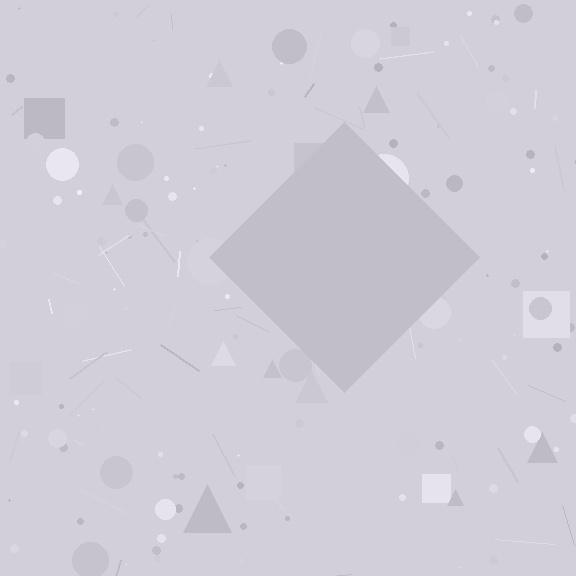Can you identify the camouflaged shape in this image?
The camouflaged shape is a diamond.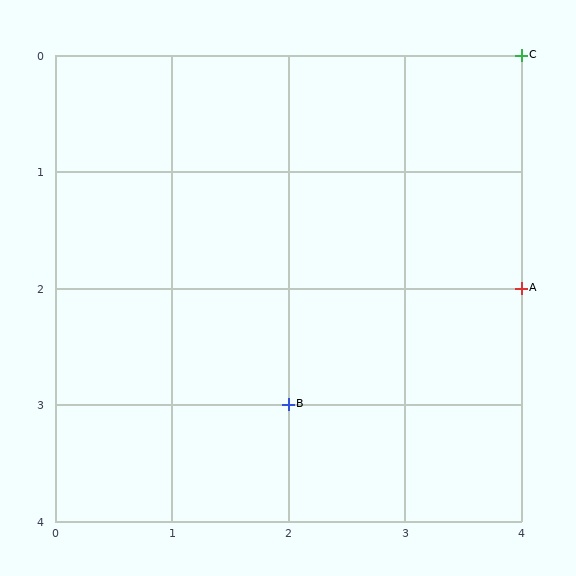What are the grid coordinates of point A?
Point A is at grid coordinates (4, 2).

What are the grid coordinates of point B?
Point B is at grid coordinates (2, 3).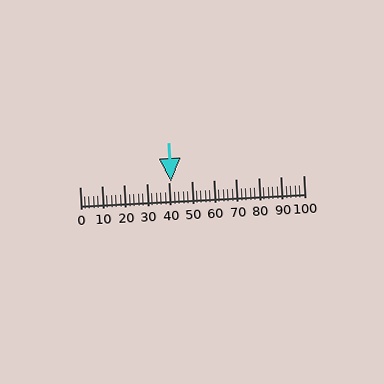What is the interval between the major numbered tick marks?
The major tick marks are spaced 10 units apart.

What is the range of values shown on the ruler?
The ruler shows values from 0 to 100.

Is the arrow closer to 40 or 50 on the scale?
The arrow is closer to 40.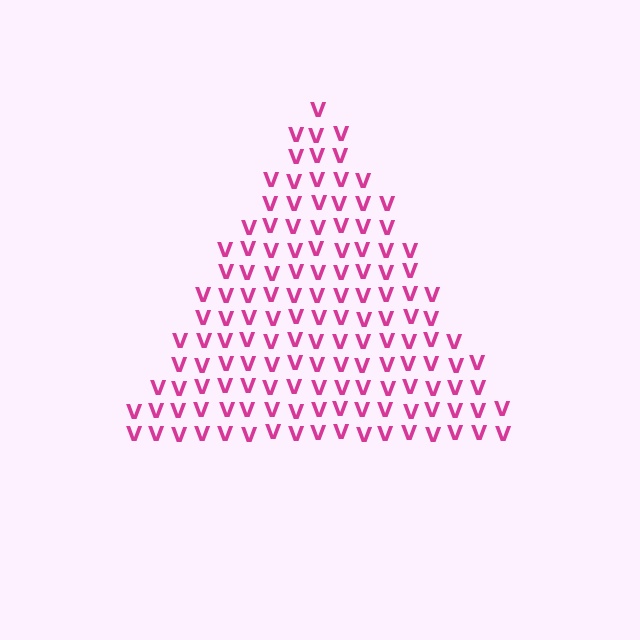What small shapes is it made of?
It is made of small letter V's.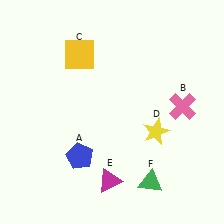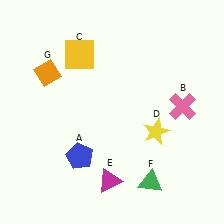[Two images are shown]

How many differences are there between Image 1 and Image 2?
There is 1 difference between the two images.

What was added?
An orange diamond (G) was added in Image 2.